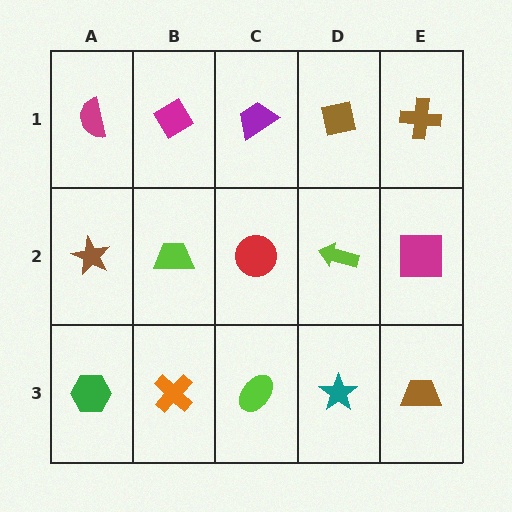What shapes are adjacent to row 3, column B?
A lime trapezoid (row 2, column B), a green hexagon (row 3, column A), a lime ellipse (row 3, column C).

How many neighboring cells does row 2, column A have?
3.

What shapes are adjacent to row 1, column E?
A magenta square (row 2, column E), a brown square (row 1, column D).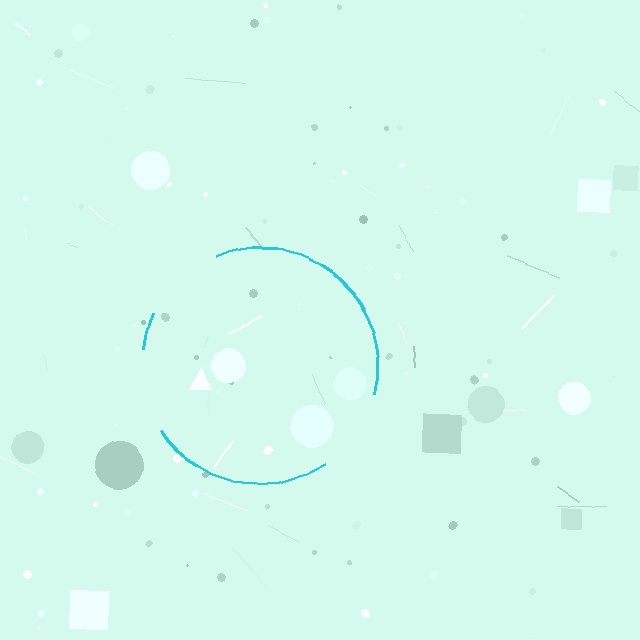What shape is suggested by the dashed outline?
The dashed outline suggests a circle.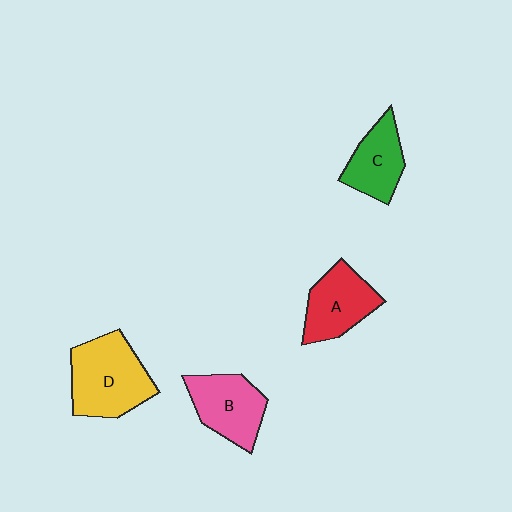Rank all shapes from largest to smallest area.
From largest to smallest: D (yellow), B (pink), A (red), C (green).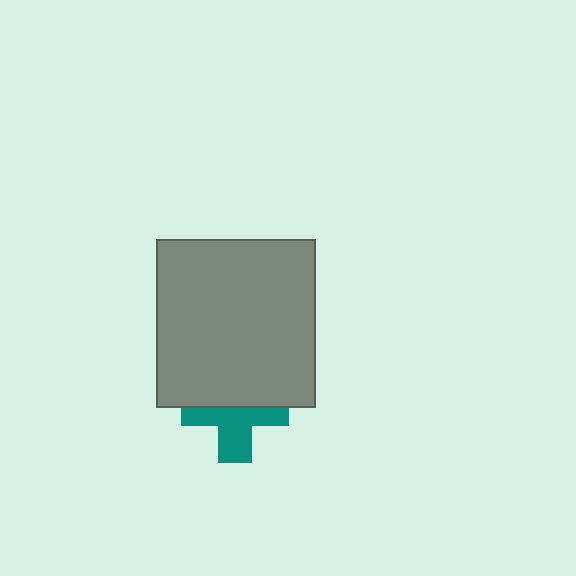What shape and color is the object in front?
The object in front is a gray rectangle.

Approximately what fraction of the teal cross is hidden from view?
Roughly 46% of the teal cross is hidden behind the gray rectangle.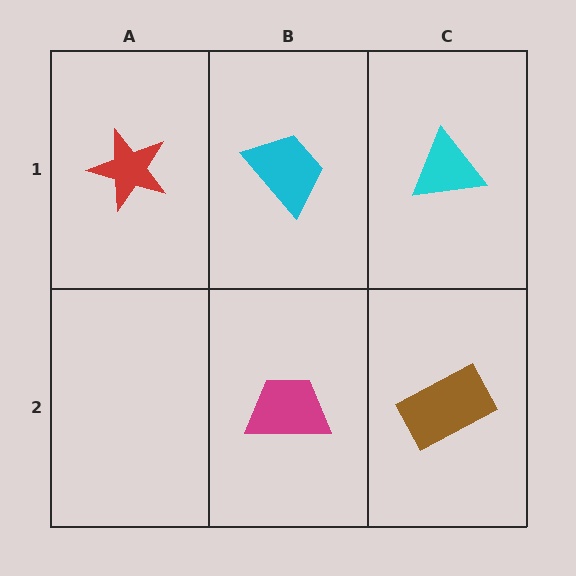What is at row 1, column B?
A cyan trapezoid.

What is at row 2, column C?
A brown rectangle.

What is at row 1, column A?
A red star.